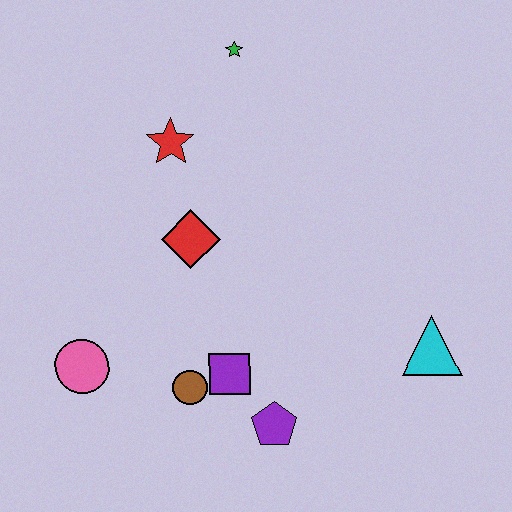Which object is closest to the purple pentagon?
The purple square is closest to the purple pentagon.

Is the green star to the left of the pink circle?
No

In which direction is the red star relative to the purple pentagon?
The red star is above the purple pentagon.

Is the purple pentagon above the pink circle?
No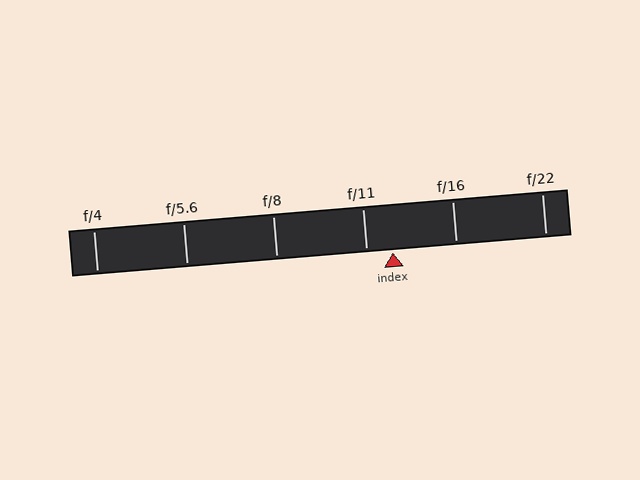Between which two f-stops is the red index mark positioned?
The index mark is between f/11 and f/16.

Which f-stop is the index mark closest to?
The index mark is closest to f/11.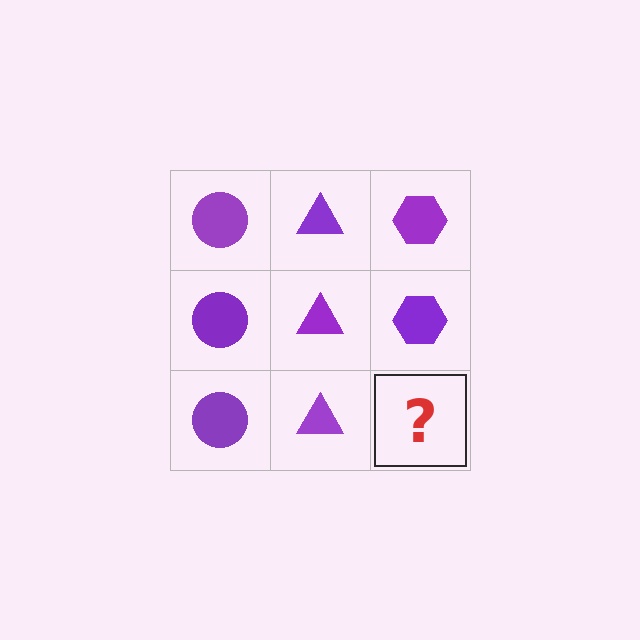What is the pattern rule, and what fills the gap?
The rule is that each column has a consistent shape. The gap should be filled with a purple hexagon.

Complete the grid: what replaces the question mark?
The question mark should be replaced with a purple hexagon.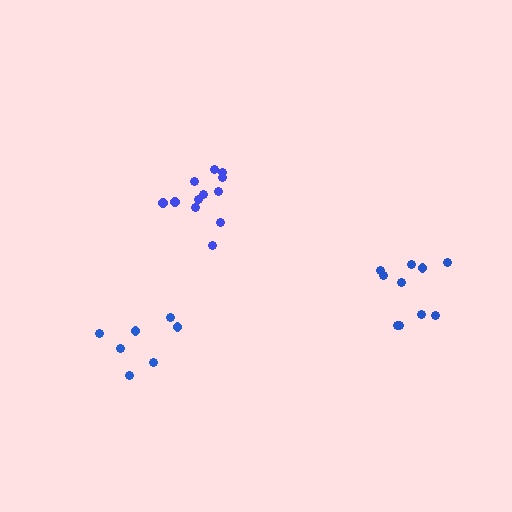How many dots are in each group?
Group 1: 10 dots, Group 2: 12 dots, Group 3: 7 dots (29 total).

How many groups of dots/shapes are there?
There are 3 groups.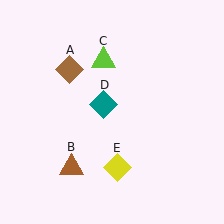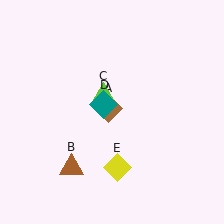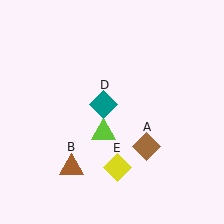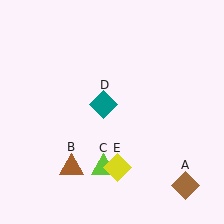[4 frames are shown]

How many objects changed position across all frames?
2 objects changed position: brown diamond (object A), lime triangle (object C).